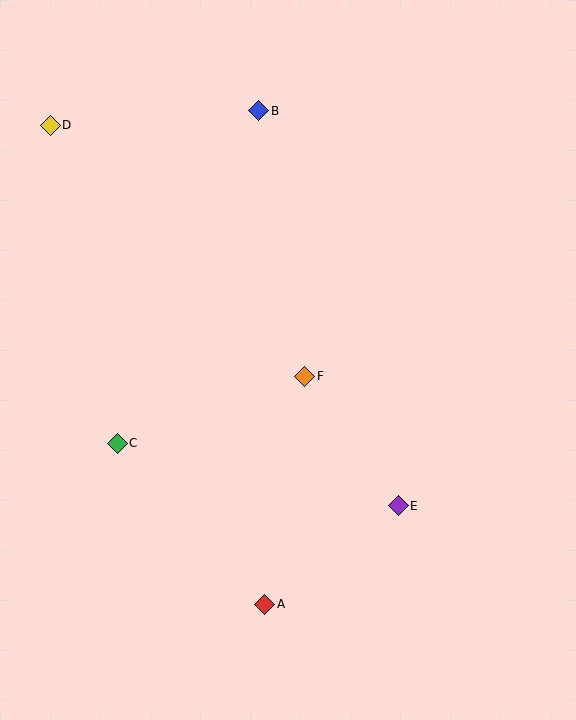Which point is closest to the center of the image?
Point F at (305, 376) is closest to the center.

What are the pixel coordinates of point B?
Point B is at (259, 111).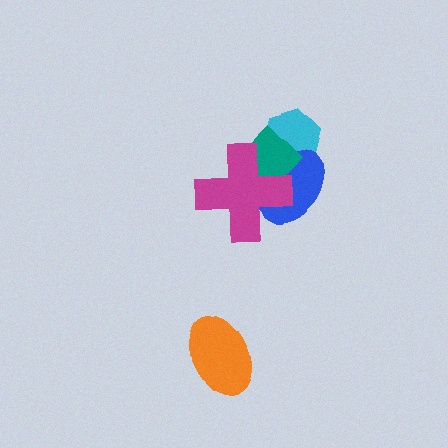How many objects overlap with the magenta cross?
2 objects overlap with the magenta cross.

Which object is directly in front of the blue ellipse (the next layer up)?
The teal diamond is directly in front of the blue ellipse.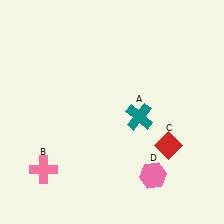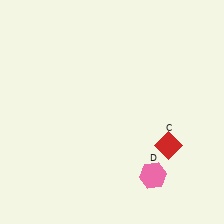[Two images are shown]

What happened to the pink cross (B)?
The pink cross (B) was removed in Image 2. It was in the bottom-left area of Image 1.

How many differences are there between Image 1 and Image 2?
There are 2 differences between the two images.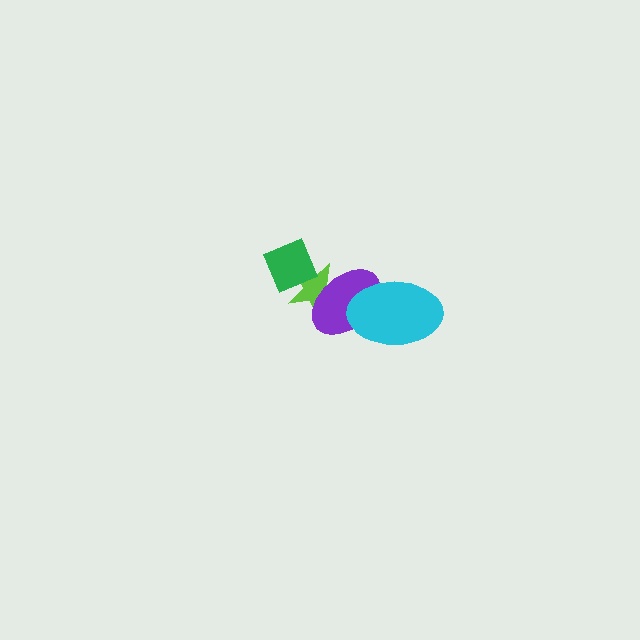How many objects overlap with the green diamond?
1 object overlaps with the green diamond.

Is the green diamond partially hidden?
No, no other shape covers it.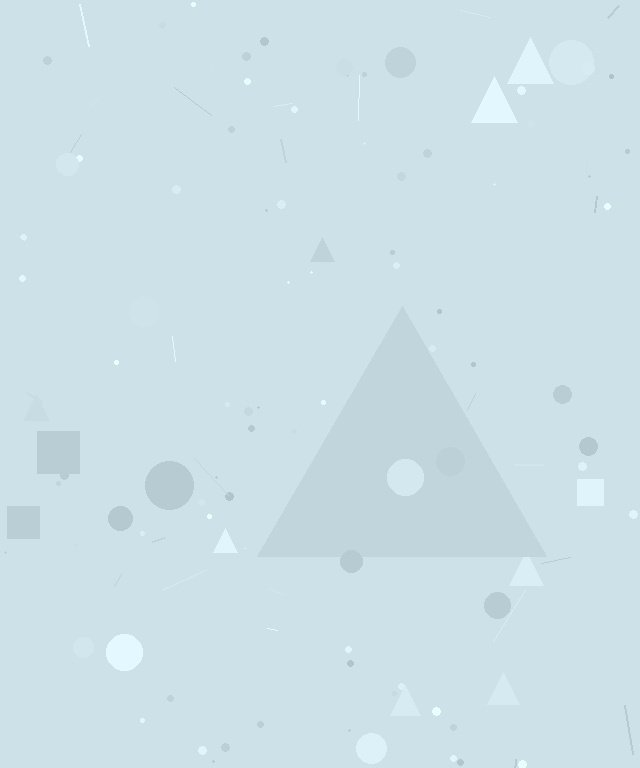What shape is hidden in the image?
A triangle is hidden in the image.